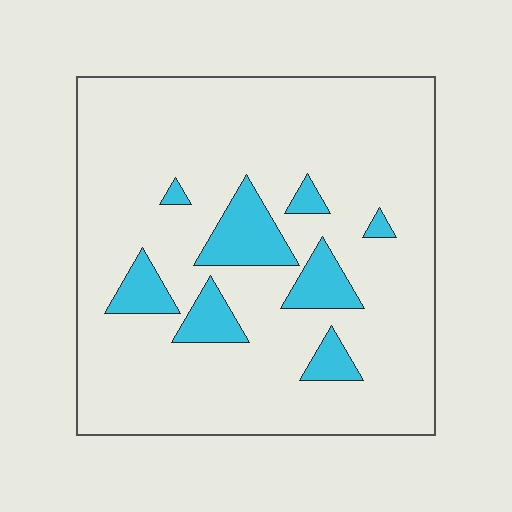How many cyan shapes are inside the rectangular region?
8.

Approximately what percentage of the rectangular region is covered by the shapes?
Approximately 15%.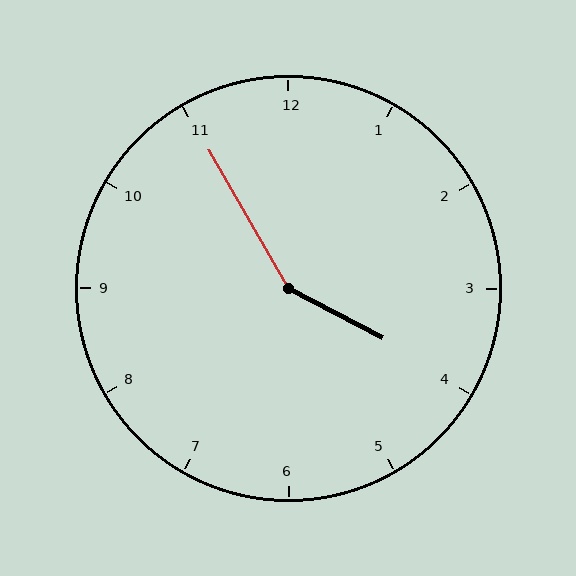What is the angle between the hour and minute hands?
Approximately 148 degrees.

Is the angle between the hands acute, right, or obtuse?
It is obtuse.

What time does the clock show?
3:55.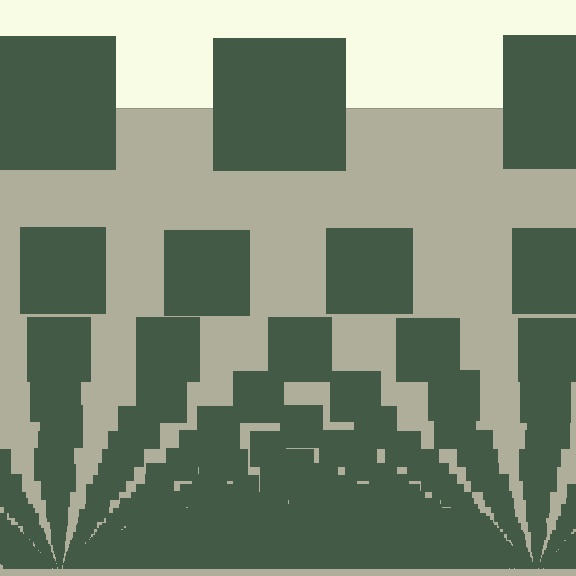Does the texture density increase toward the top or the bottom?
Density increases toward the bottom.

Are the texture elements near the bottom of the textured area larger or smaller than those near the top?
Smaller. The gradient is inverted — elements near the bottom are smaller and denser.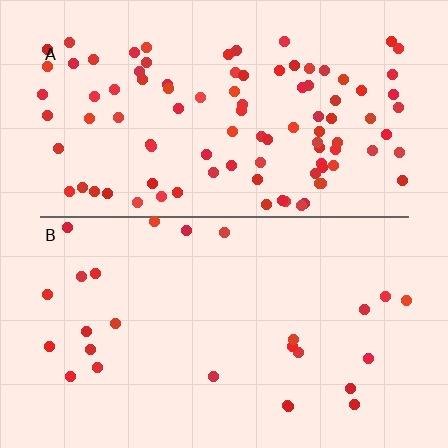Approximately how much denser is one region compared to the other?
Approximately 3.7× — region A over region B.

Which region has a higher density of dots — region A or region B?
A (the top).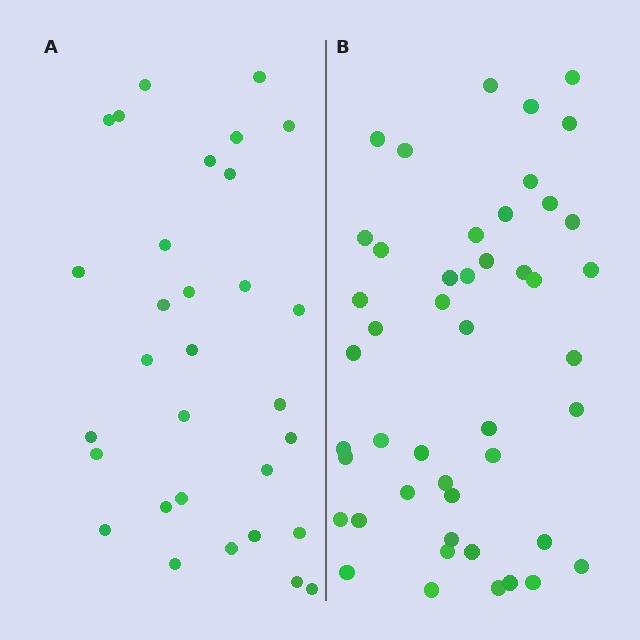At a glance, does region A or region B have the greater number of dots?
Region B (the right region) has more dots.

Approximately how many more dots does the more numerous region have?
Region B has approximately 15 more dots than region A.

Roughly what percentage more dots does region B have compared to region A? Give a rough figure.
About 50% more.